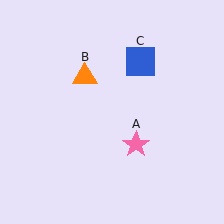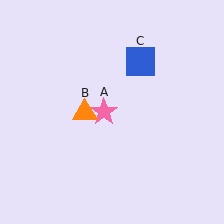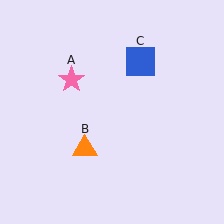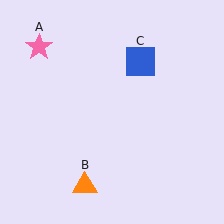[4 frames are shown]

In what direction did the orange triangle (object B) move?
The orange triangle (object B) moved down.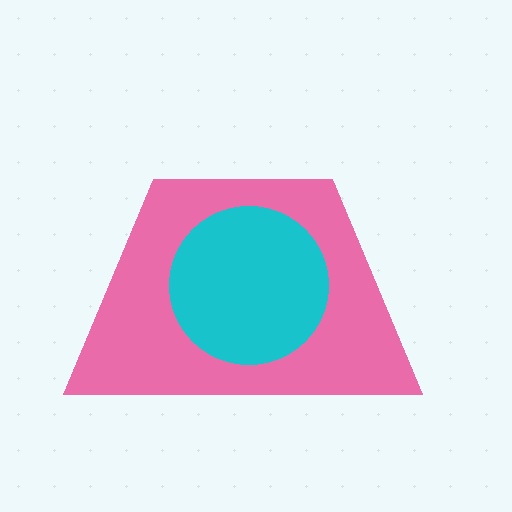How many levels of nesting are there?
2.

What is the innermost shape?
The cyan circle.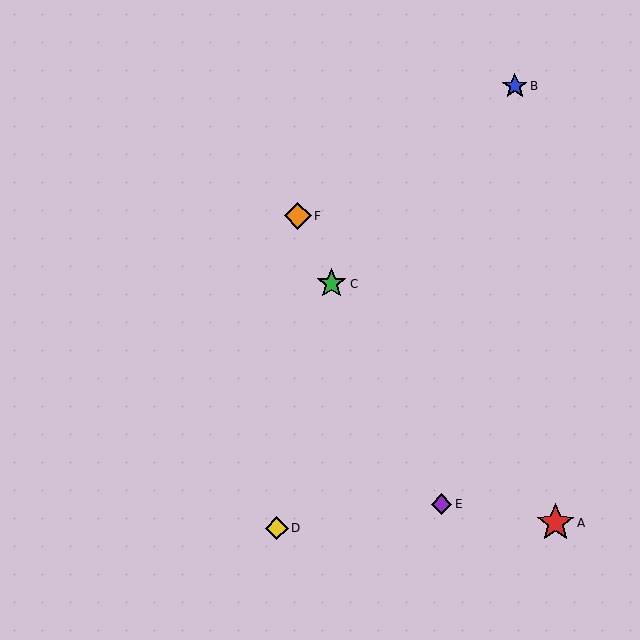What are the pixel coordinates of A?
Object A is at (555, 523).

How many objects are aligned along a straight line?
3 objects (C, E, F) are aligned along a straight line.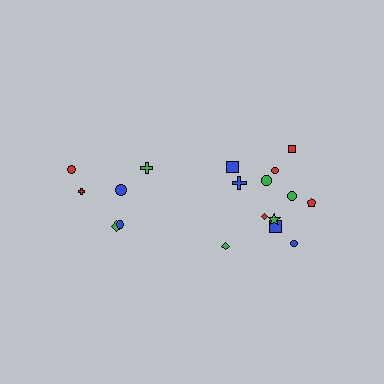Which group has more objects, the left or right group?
The right group.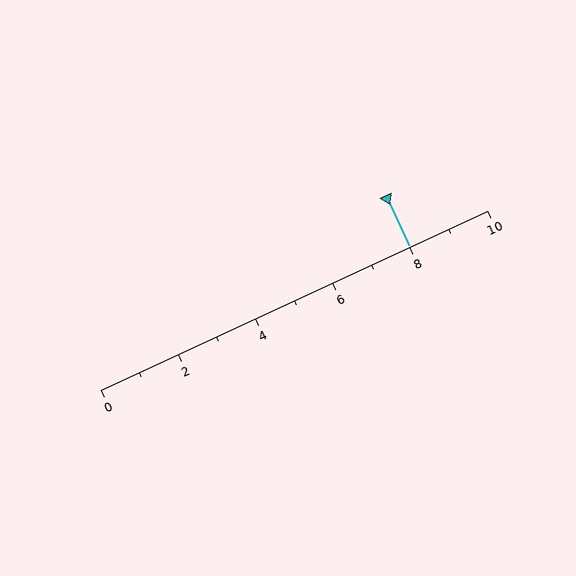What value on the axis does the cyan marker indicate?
The marker indicates approximately 8.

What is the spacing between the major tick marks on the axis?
The major ticks are spaced 2 apart.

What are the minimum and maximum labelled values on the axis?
The axis runs from 0 to 10.